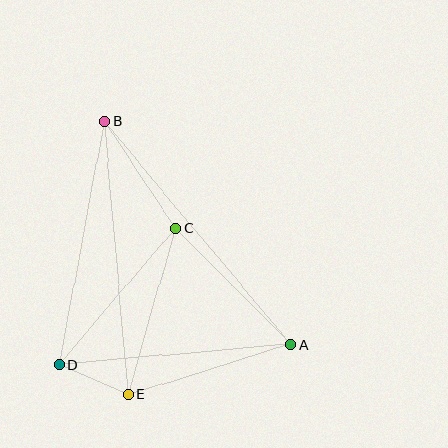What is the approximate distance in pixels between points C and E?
The distance between C and E is approximately 173 pixels.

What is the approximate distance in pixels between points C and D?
The distance between C and D is approximately 180 pixels.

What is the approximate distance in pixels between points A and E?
The distance between A and E is approximately 170 pixels.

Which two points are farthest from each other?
Points A and B are farthest from each other.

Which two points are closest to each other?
Points D and E are closest to each other.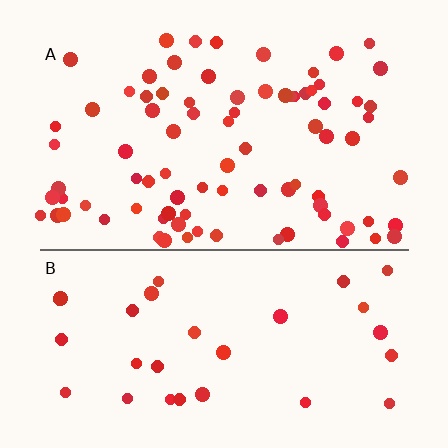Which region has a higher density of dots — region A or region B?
A (the top).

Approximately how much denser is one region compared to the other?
Approximately 2.6× — region A over region B.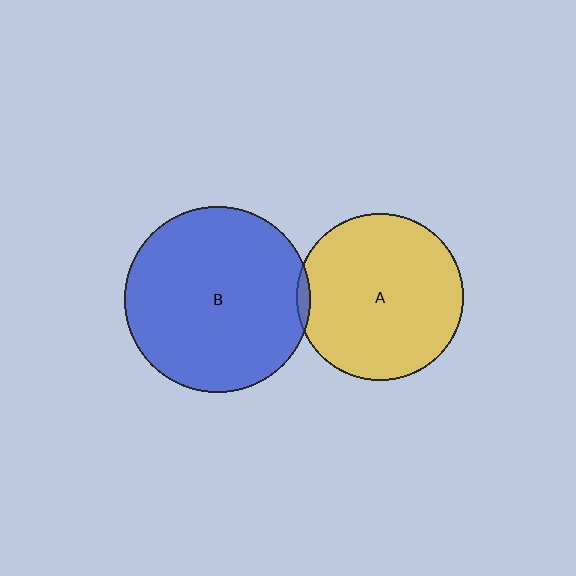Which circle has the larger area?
Circle B (blue).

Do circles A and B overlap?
Yes.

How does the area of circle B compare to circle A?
Approximately 1.2 times.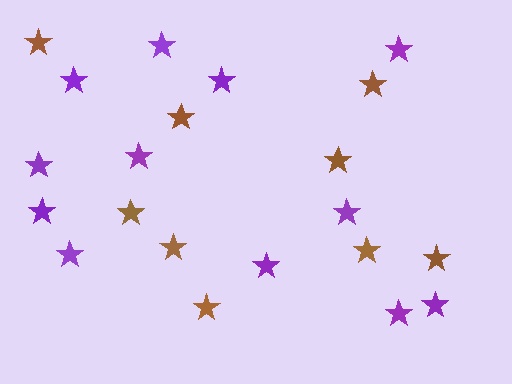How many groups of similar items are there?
There are 2 groups: one group of purple stars (12) and one group of brown stars (9).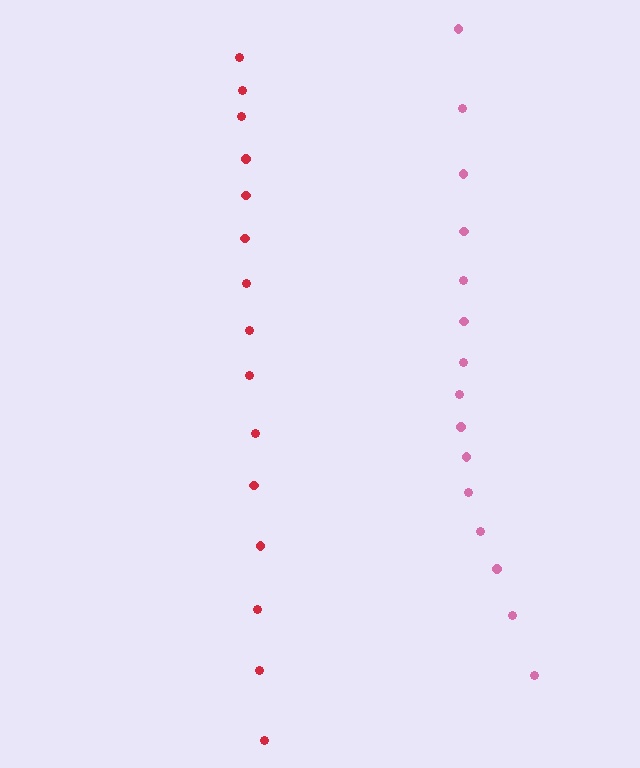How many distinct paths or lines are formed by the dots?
There are 2 distinct paths.